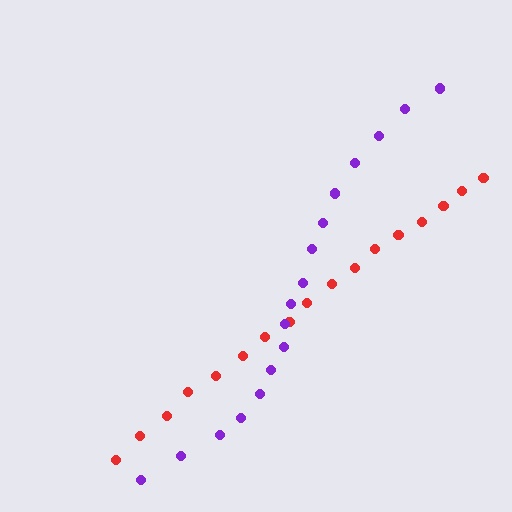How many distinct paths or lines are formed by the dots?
There are 2 distinct paths.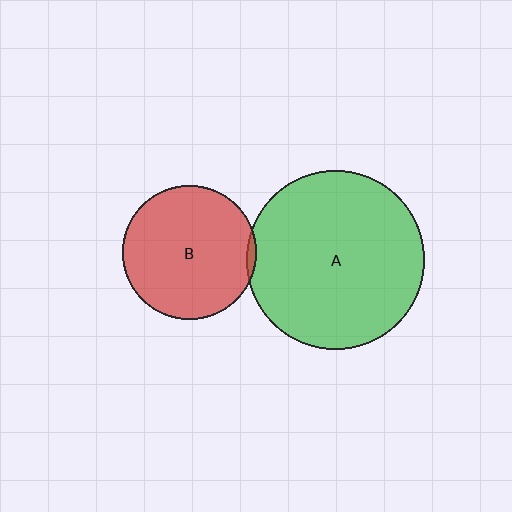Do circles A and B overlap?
Yes.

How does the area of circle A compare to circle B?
Approximately 1.8 times.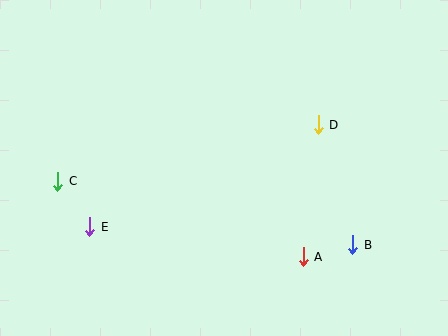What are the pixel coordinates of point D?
Point D is at (318, 125).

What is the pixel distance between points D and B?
The distance between D and B is 125 pixels.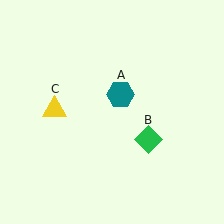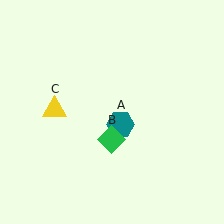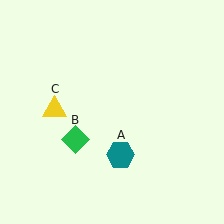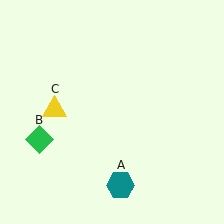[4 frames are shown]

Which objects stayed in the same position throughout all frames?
Yellow triangle (object C) remained stationary.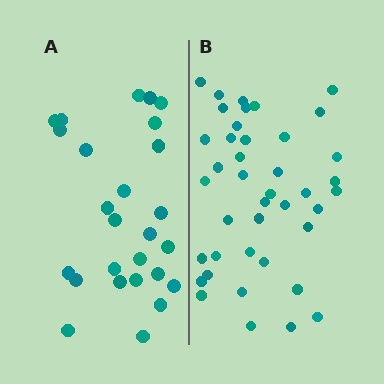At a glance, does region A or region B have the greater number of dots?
Region B (the right region) has more dots.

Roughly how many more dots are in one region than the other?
Region B has approximately 15 more dots than region A.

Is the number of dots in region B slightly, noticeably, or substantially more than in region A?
Region B has substantially more. The ratio is roughly 1.6 to 1.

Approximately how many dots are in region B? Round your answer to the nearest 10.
About 40 dots. (The exact count is 41, which rounds to 40.)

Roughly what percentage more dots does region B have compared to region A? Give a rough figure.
About 60% more.